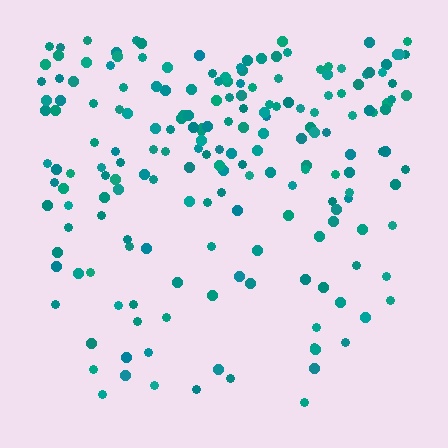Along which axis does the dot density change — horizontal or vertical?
Vertical.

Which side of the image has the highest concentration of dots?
The top.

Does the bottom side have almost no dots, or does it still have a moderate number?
Still a moderate number, just noticeably fewer than the top.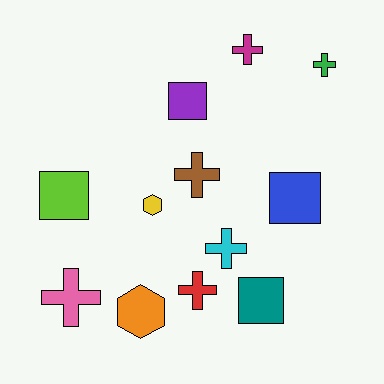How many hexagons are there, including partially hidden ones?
There are 2 hexagons.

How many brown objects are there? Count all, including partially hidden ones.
There is 1 brown object.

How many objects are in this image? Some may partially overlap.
There are 12 objects.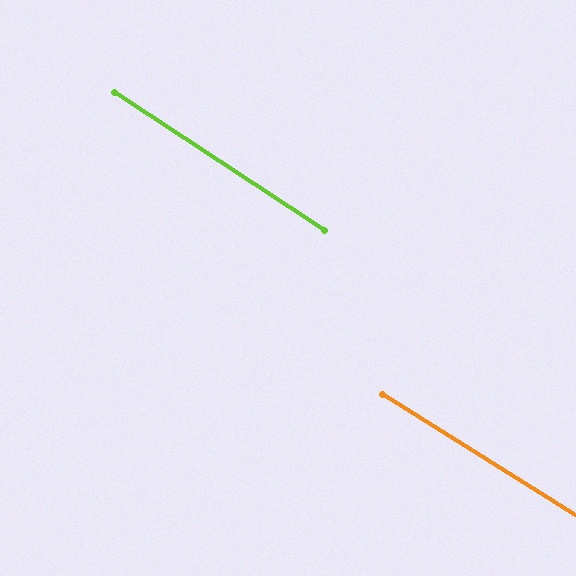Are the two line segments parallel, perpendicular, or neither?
Parallel — their directions differ by only 1.2°.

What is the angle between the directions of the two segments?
Approximately 1 degree.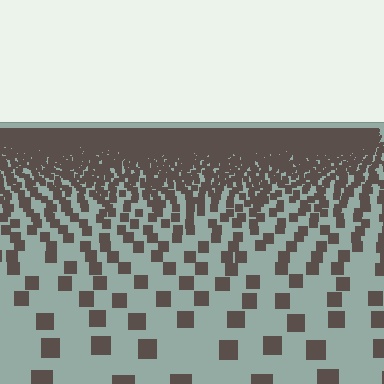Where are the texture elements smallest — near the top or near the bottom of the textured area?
Near the top.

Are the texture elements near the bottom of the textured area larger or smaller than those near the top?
Larger. Near the bottom, elements are closer to the viewer and appear at a bigger on-screen size.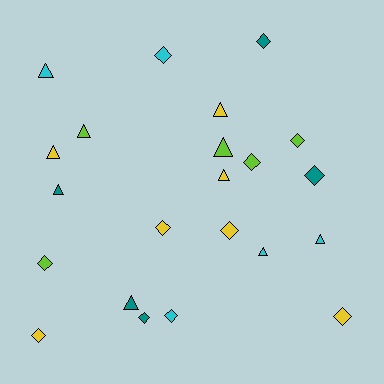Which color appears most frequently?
Yellow, with 7 objects.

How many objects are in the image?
There are 22 objects.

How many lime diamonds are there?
There are 3 lime diamonds.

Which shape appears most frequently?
Diamond, with 12 objects.